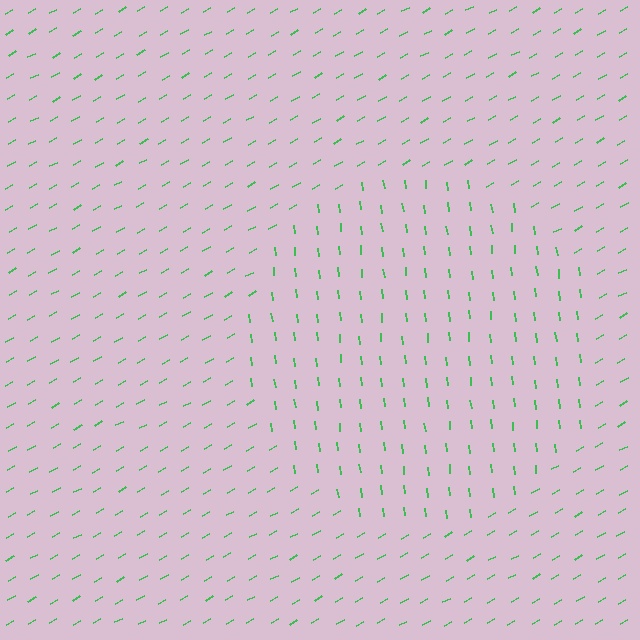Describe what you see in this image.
The image is filled with small green line segments. A circle region in the image has lines oriented differently from the surrounding lines, creating a visible texture boundary.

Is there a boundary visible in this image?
Yes, there is a texture boundary formed by a change in line orientation.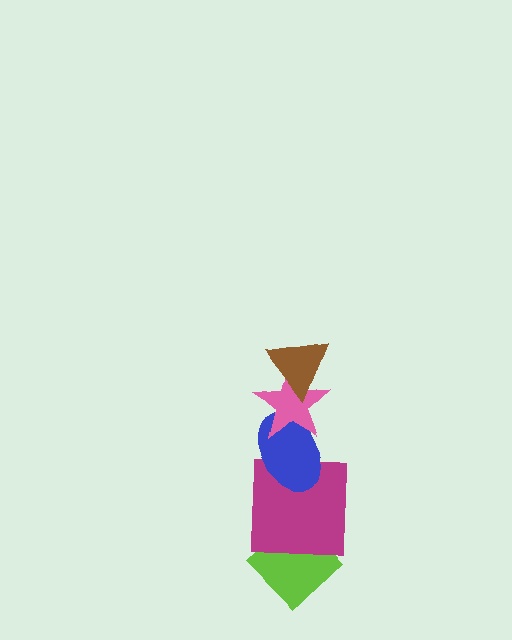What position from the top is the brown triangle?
The brown triangle is 1st from the top.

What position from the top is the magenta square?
The magenta square is 4th from the top.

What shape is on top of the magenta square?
The blue ellipse is on top of the magenta square.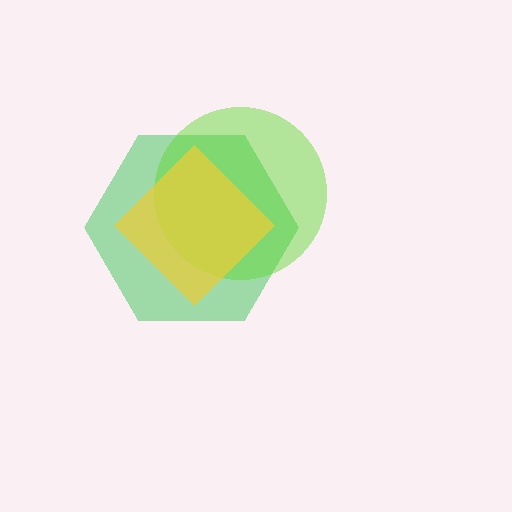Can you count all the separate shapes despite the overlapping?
Yes, there are 3 separate shapes.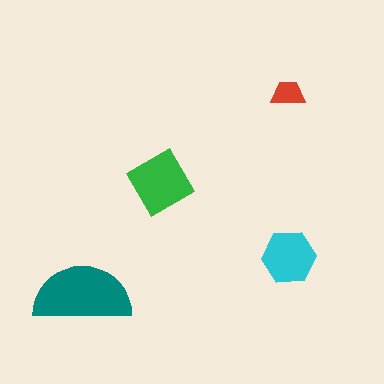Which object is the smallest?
The red trapezoid.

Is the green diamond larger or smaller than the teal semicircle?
Smaller.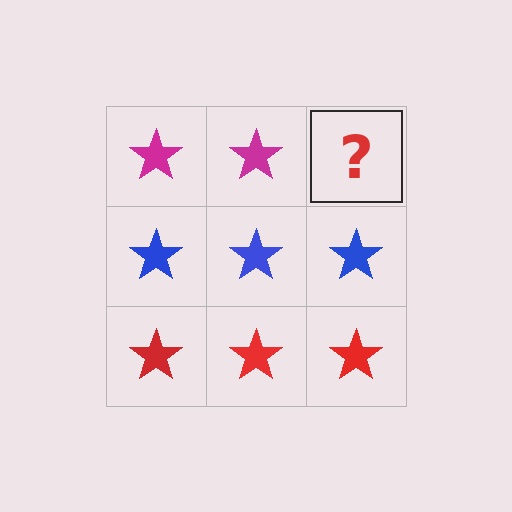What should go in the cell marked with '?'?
The missing cell should contain a magenta star.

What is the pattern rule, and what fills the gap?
The rule is that each row has a consistent color. The gap should be filled with a magenta star.